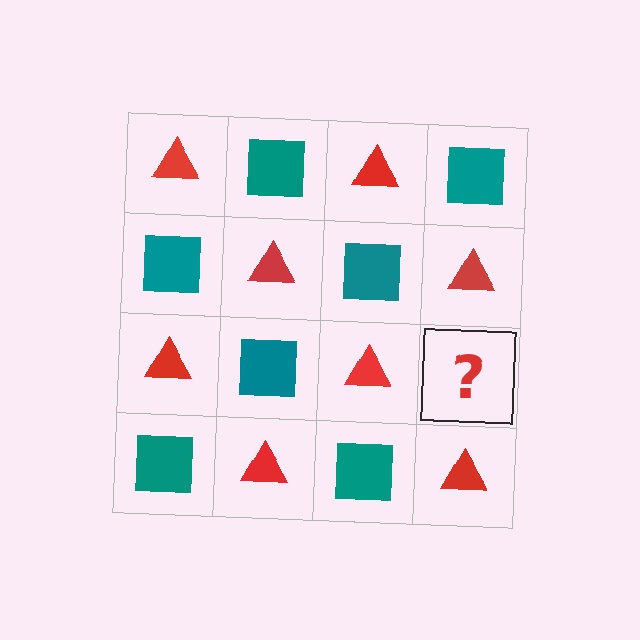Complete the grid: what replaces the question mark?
The question mark should be replaced with a teal square.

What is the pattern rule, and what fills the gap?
The rule is that it alternates red triangle and teal square in a checkerboard pattern. The gap should be filled with a teal square.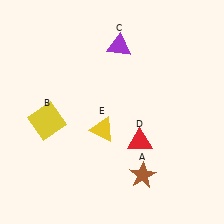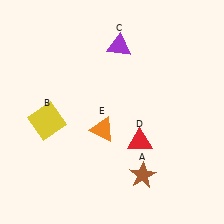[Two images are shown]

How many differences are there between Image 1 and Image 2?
There is 1 difference between the two images.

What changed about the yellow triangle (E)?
In Image 1, E is yellow. In Image 2, it changed to orange.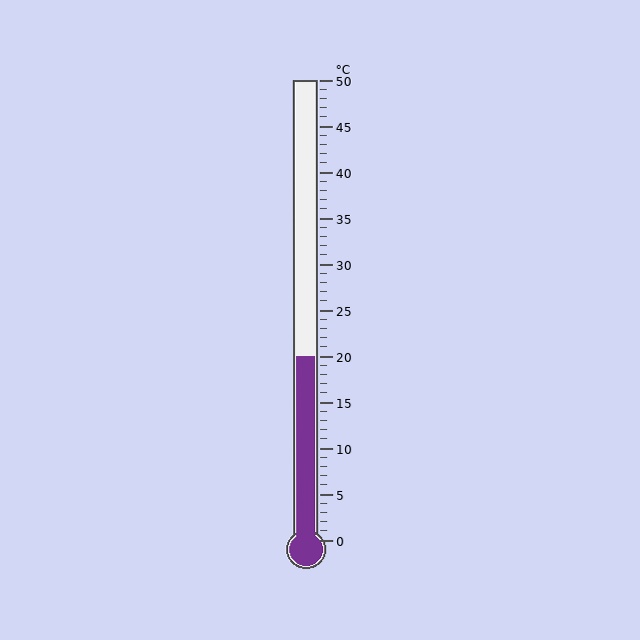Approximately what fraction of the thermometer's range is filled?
The thermometer is filled to approximately 40% of its range.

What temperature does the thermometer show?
The thermometer shows approximately 20°C.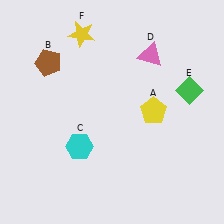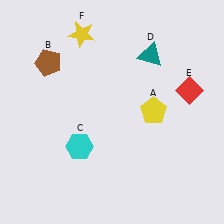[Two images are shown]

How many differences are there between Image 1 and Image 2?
There are 2 differences between the two images.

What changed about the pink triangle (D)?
In Image 1, D is pink. In Image 2, it changed to teal.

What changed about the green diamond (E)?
In Image 1, E is green. In Image 2, it changed to red.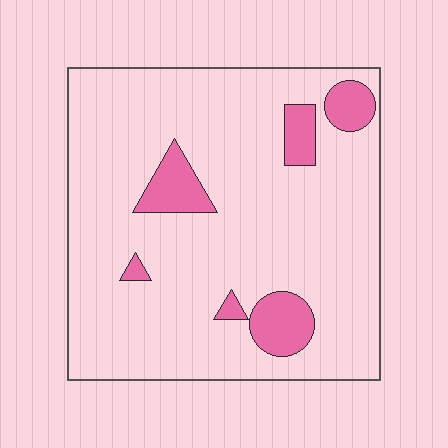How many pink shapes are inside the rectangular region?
6.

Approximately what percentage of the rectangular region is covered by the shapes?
Approximately 10%.